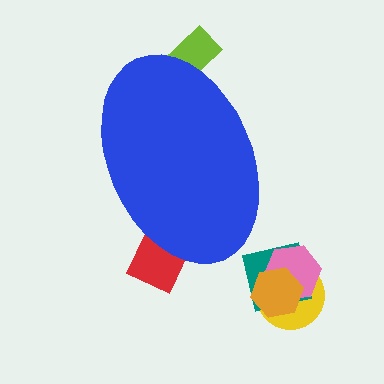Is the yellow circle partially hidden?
No, the yellow circle is fully visible.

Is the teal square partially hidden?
No, the teal square is fully visible.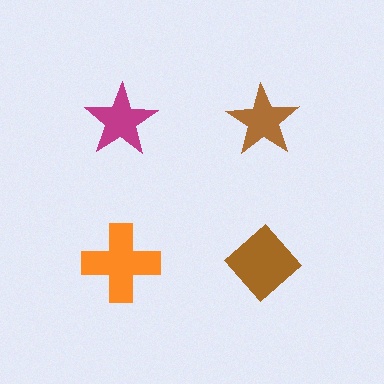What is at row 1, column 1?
A magenta star.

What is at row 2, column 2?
A brown diamond.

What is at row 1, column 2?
A brown star.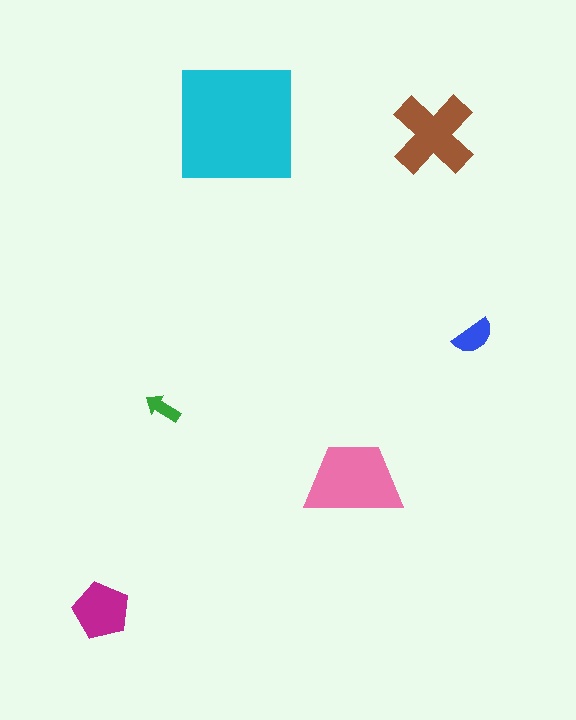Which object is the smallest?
The green arrow.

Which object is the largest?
The cyan square.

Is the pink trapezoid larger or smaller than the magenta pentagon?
Larger.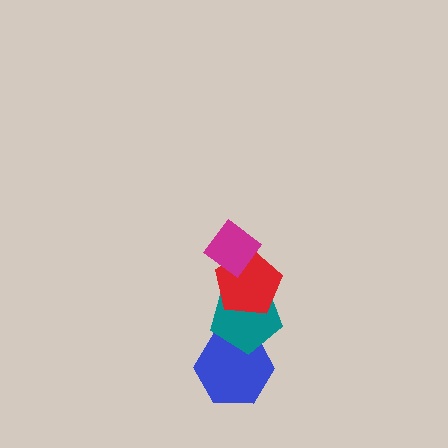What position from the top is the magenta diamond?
The magenta diamond is 1st from the top.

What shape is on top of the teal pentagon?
The red pentagon is on top of the teal pentagon.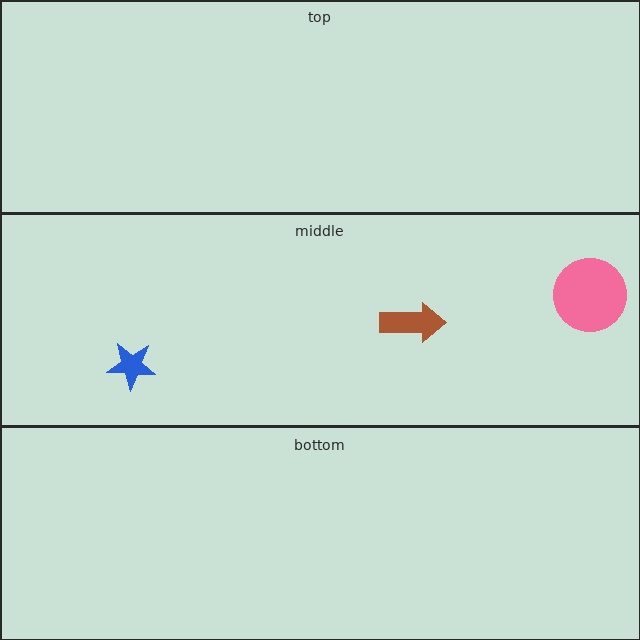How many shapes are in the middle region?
3.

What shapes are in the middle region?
The brown arrow, the blue star, the pink circle.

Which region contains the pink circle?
The middle region.